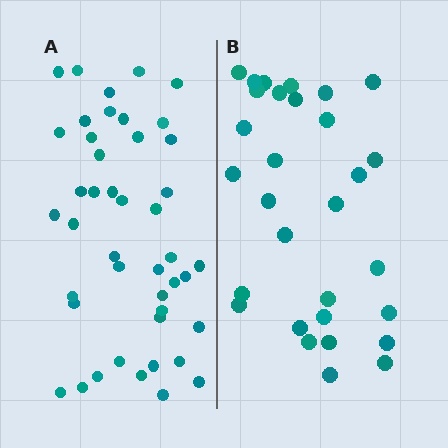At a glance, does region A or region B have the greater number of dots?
Region A (the left region) has more dots.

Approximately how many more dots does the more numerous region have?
Region A has approximately 15 more dots than region B.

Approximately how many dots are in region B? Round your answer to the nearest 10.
About 30 dots.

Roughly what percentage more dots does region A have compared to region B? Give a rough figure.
About 45% more.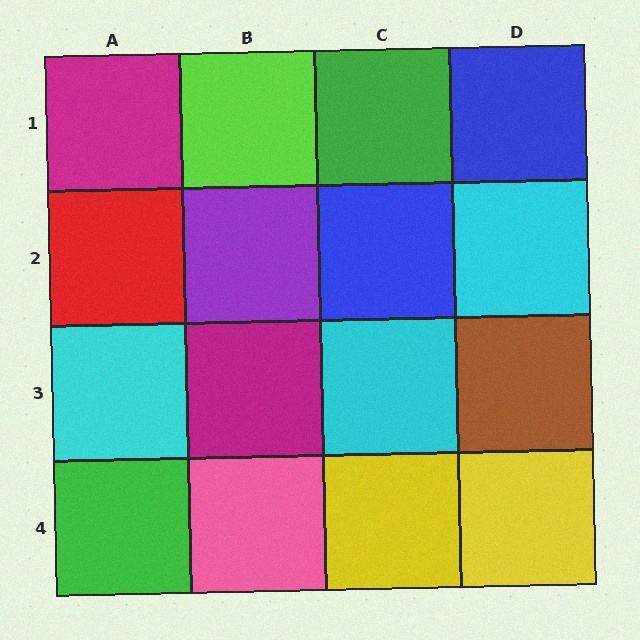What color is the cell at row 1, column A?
Magenta.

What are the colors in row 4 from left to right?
Green, pink, yellow, yellow.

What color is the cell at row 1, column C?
Green.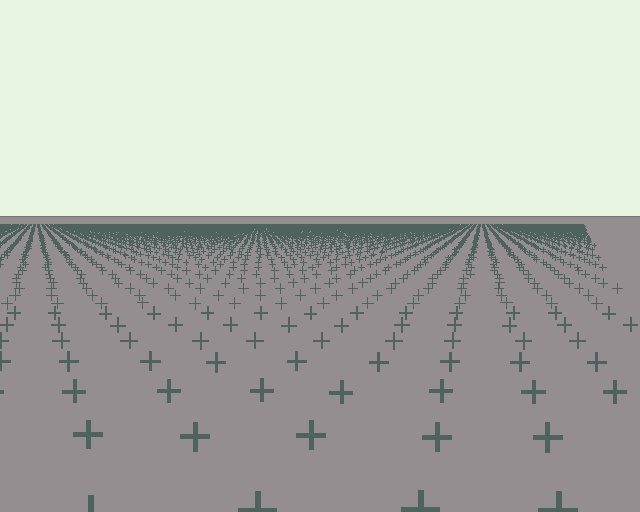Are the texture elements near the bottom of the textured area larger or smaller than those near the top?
Larger. Near the bottom, elements are closer to the viewer and appear at a bigger on-screen size.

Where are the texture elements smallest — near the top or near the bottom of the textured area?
Near the top.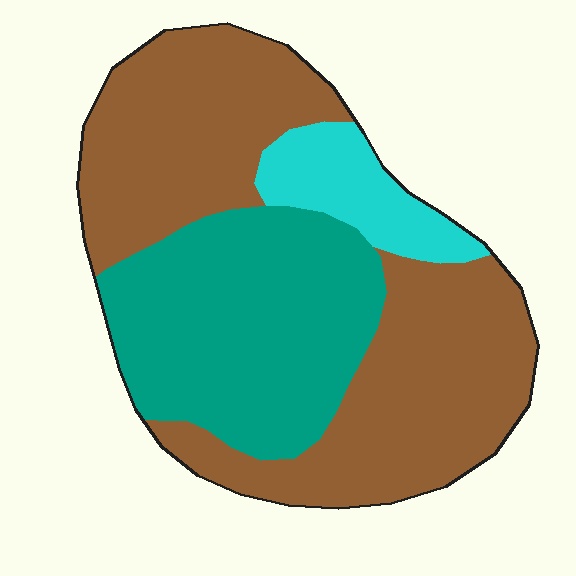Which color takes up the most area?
Brown, at roughly 55%.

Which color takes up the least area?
Cyan, at roughly 10%.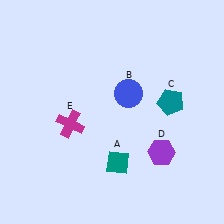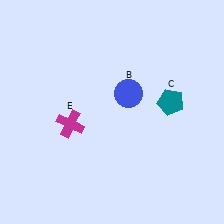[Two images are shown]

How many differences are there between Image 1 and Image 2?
There are 2 differences between the two images.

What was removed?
The purple hexagon (D), the teal diamond (A) were removed in Image 2.